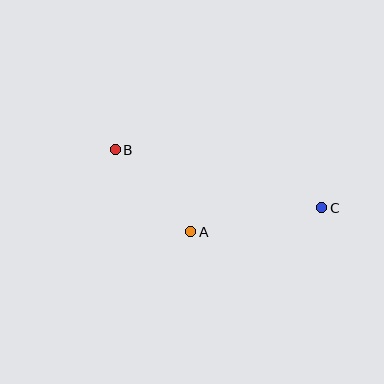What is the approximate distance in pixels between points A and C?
The distance between A and C is approximately 133 pixels.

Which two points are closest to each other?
Points A and B are closest to each other.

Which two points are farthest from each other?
Points B and C are farthest from each other.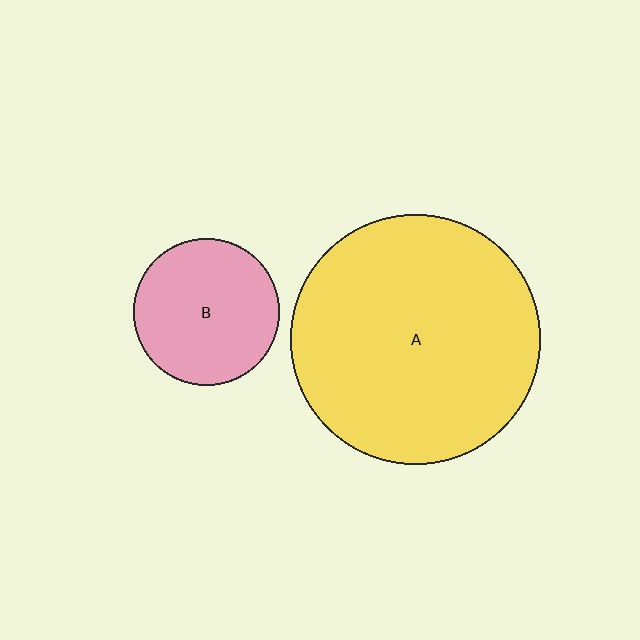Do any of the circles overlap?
No, none of the circles overlap.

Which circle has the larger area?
Circle A (yellow).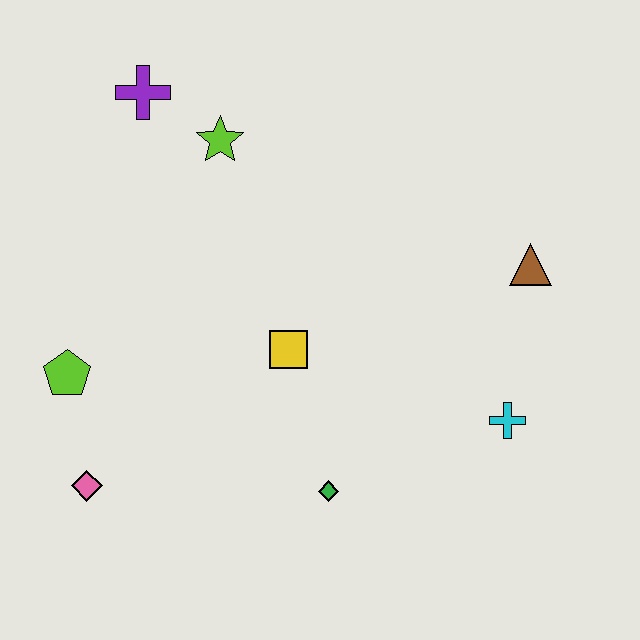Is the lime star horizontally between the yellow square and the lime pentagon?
Yes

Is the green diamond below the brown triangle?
Yes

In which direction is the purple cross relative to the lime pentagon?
The purple cross is above the lime pentagon.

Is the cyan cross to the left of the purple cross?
No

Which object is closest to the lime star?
The purple cross is closest to the lime star.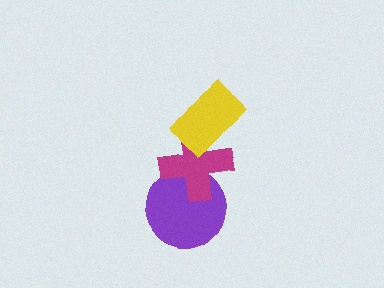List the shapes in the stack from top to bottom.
From top to bottom: the yellow rectangle, the magenta cross, the purple circle.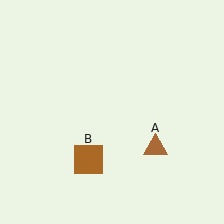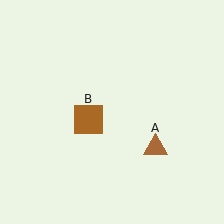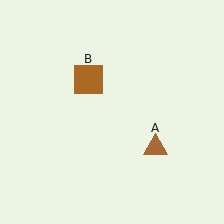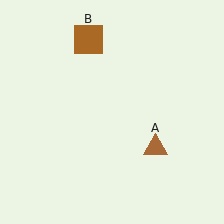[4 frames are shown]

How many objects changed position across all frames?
1 object changed position: brown square (object B).